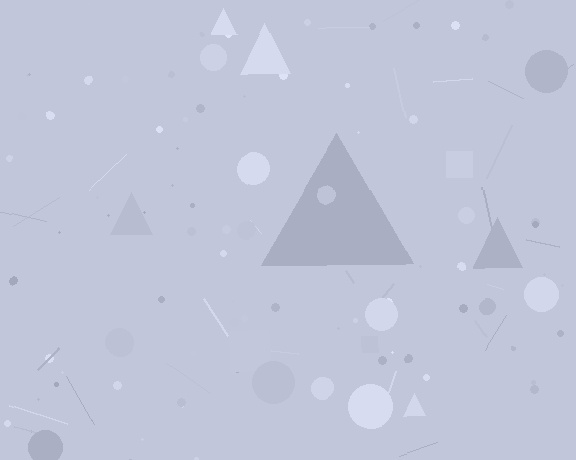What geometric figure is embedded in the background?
A triangle is embedded in the background.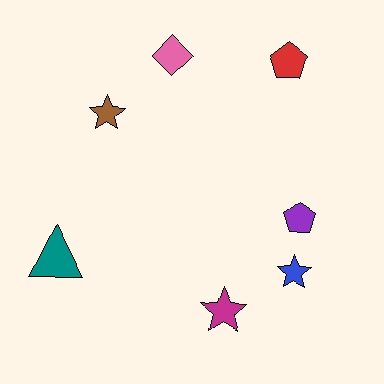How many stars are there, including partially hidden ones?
There are 3 stars.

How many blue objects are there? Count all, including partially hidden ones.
There is 1 blue object.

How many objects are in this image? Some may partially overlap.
There are 7 objects.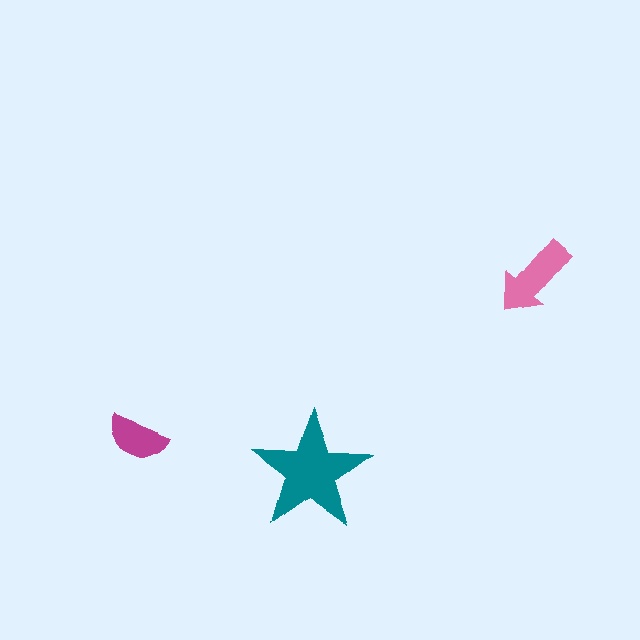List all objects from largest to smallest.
The teal star, the pink arrow, the magenta semicircle.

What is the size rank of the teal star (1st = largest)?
1st.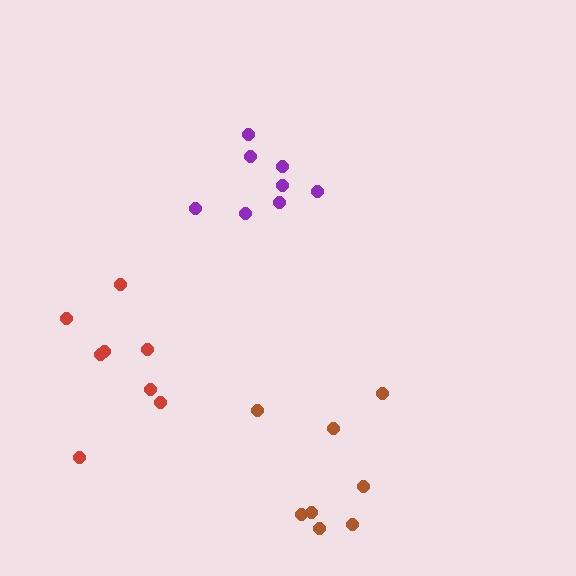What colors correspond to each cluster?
The clusters are colored: brown, purple, red.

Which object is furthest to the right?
The brown cluster is rightmost.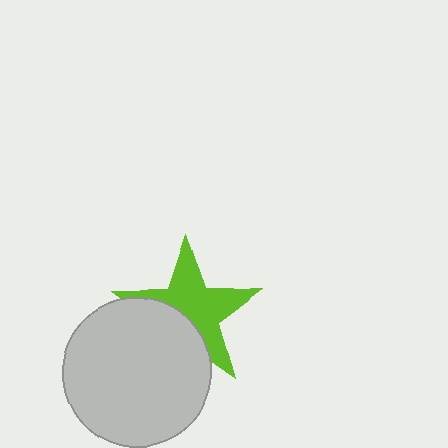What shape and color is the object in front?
The object in front is a light gray circle.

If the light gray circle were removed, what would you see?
You would see the complete lime star.